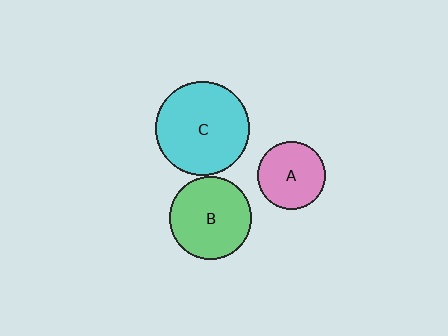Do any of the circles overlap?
No, none of the circles overlap.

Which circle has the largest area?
Circle C (cyan).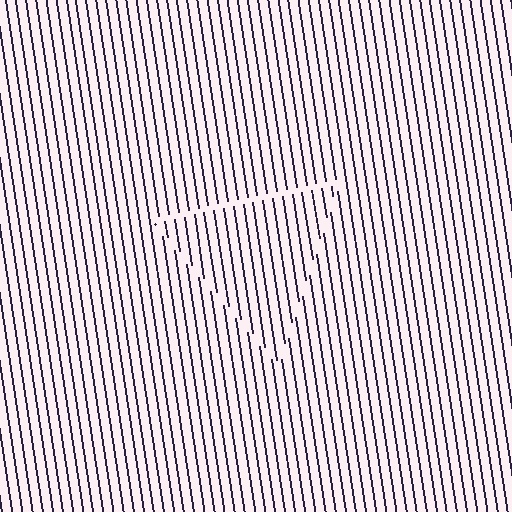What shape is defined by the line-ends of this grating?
An illusory triangle. The interior of the shape contains the same grating, shifted by half a period — the contour is defined by the phase discontinuity where line-ends from the inner and outer gratings abut.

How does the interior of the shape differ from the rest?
The interior of the shape contains the same grating, shifted by half a period — the contour is defined by the phase discontinuity where line-ends from the inner and outer gratings abut.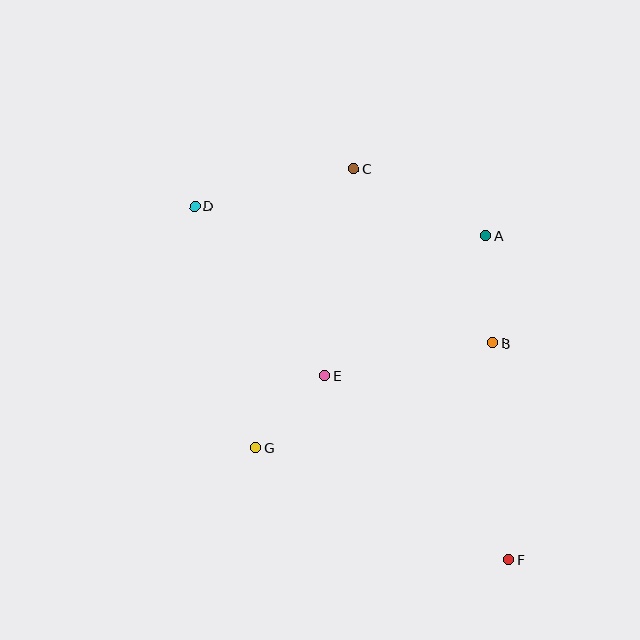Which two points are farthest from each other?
Points D and F are farthest from each other.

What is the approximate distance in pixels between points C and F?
The distance between C and F is approximately 420 pixels.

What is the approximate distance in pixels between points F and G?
The distance between F and G is approximately 276 pixels.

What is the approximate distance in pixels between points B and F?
The distance between B and F is approximately 217 pixels.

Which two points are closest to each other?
Points E and G are closest to each other.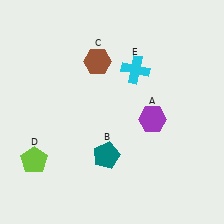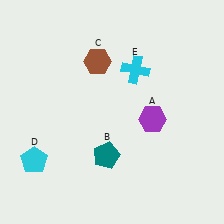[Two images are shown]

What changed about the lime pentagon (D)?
In Image 1, D is lime. In Image 2, it changed to cyan.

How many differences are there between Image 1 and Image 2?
There is 1 difference between the two images.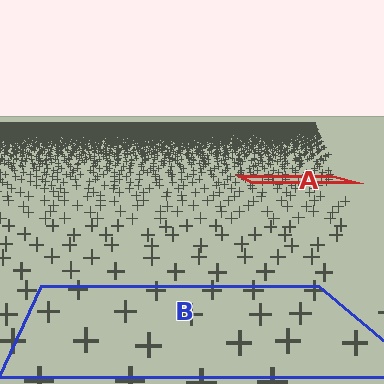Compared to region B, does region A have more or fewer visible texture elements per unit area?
Region A has more texture elements per unit area — they are packed more densely because it is farther away.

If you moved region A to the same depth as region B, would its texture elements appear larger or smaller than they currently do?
They would appear larger. At a closer depth, the same texture elements are projected at a bigger on-screen size.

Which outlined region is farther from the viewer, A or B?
Region A is farther from the viewer — the texture elements inside it appear smaller and more densely packed.